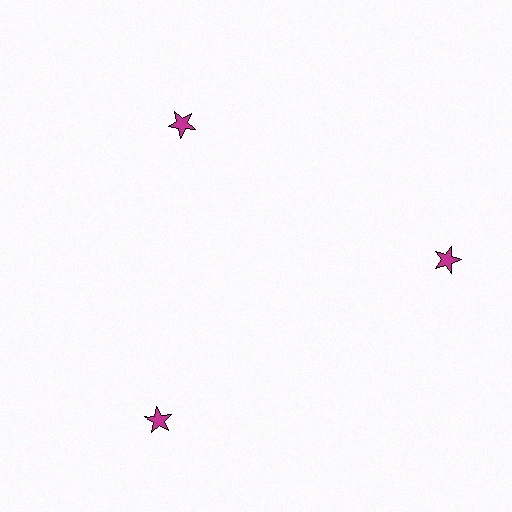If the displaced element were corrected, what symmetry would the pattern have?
It would have 3-fold rotational symmetry — the pattern would map onto itself every 120 degrees.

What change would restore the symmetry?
The symmetry would be restored by moving it outward, back onto the ring so that all 3 stars sit at equal angles and equal distance from the center.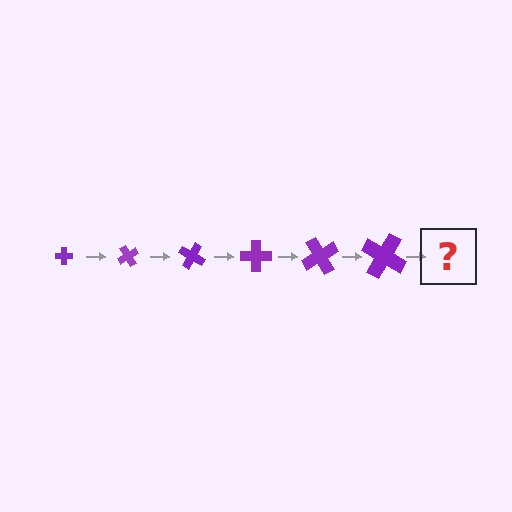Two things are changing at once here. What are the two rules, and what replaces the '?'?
The two rules are that the cross grows larger each step and it rotates 60 degrees each step. The '?' should be a cross, larger than the previous one and rotated 360 degrees from the start.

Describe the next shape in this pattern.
It should be a cross, larger than the previous one and rotated 360 degrees from the start.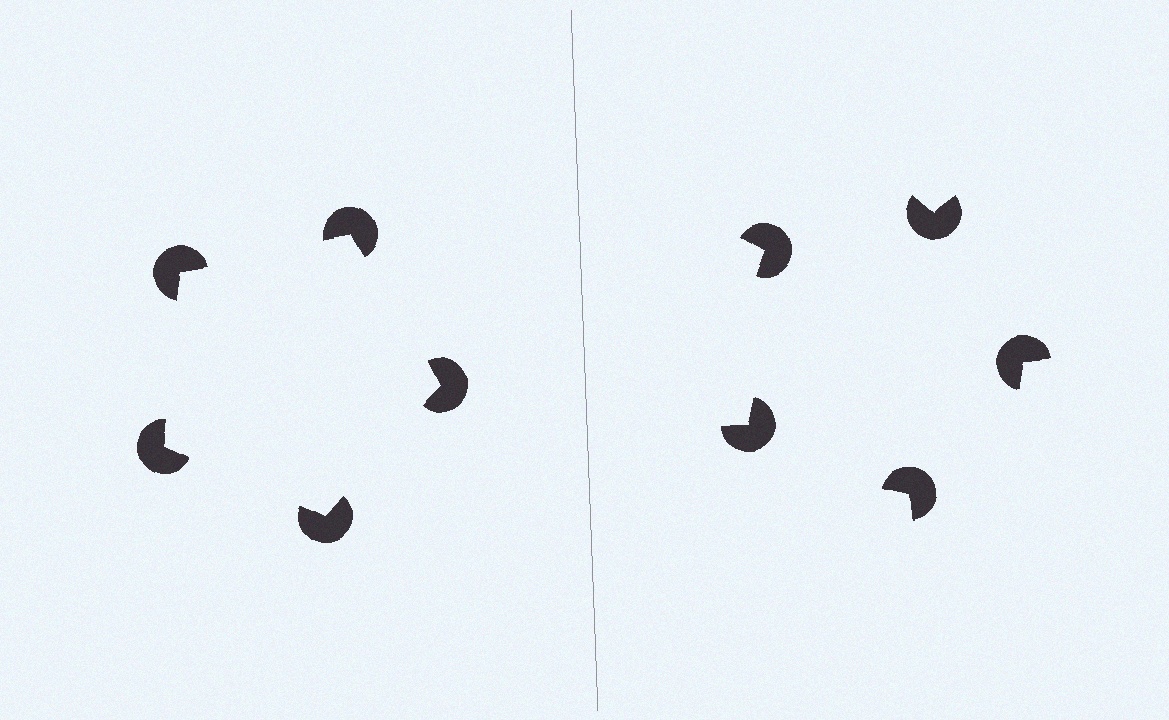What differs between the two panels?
The pac-man discs are positioned identically on both sides; only the wedge orientations differ. On the left they align to a pentagon; on the right they are misaligned.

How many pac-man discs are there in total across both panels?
10 — 5 on each side.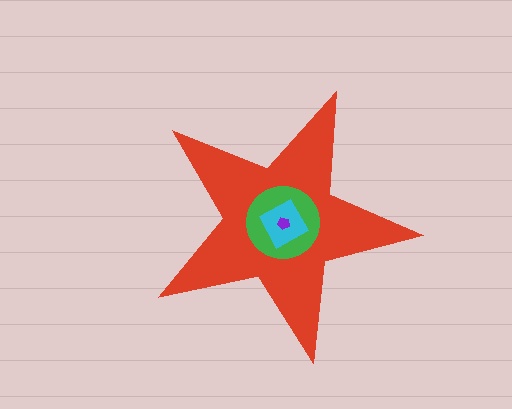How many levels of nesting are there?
4.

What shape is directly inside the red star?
The green circle.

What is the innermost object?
The purple pentagon.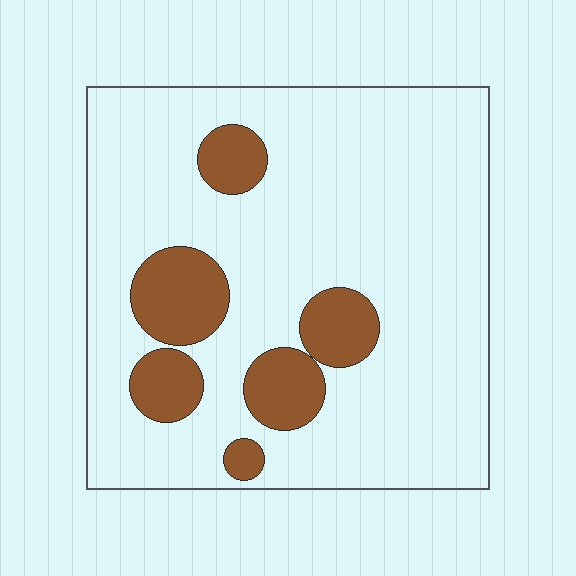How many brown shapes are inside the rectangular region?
6.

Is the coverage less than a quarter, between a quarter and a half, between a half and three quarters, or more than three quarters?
Less than a quarter.